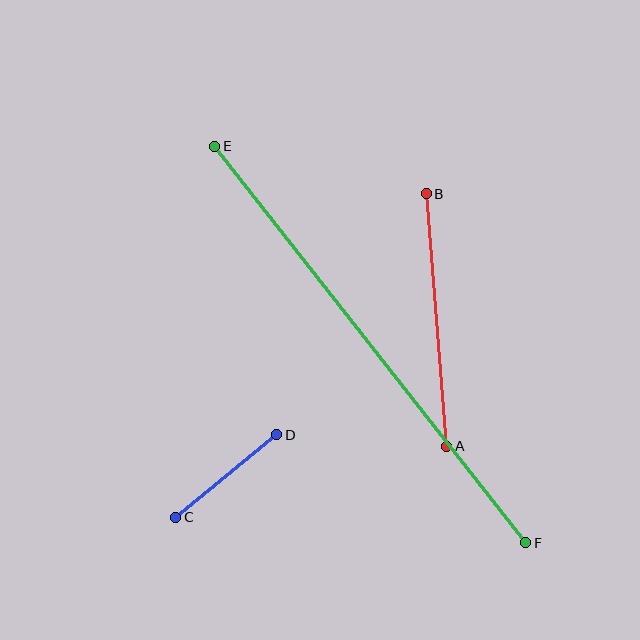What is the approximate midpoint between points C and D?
The midpoint is at approximately (226, 476) pixels.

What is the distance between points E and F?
The distance is approximately 504 pixels.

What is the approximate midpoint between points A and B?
The midpoint is at approximately (436, 320) pixels.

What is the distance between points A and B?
The distance is approximately 253 pixels.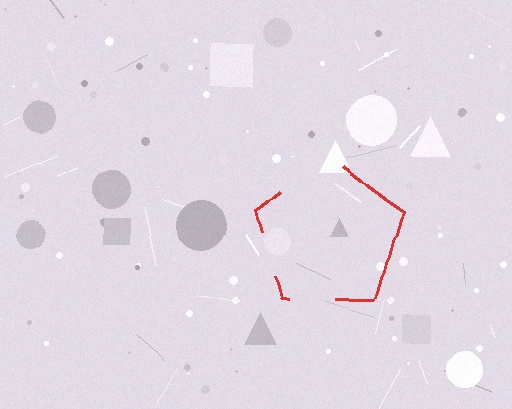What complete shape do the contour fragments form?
The contour fragments form a pentagon.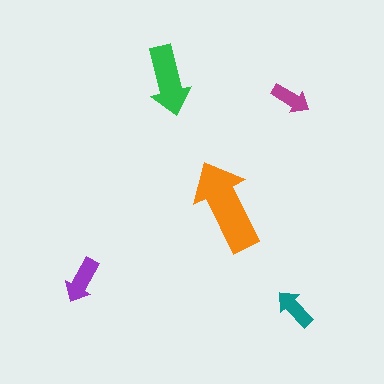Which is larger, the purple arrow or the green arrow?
The green one.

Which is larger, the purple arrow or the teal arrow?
The purple one.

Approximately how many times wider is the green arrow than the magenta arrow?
About 1.5 times wider.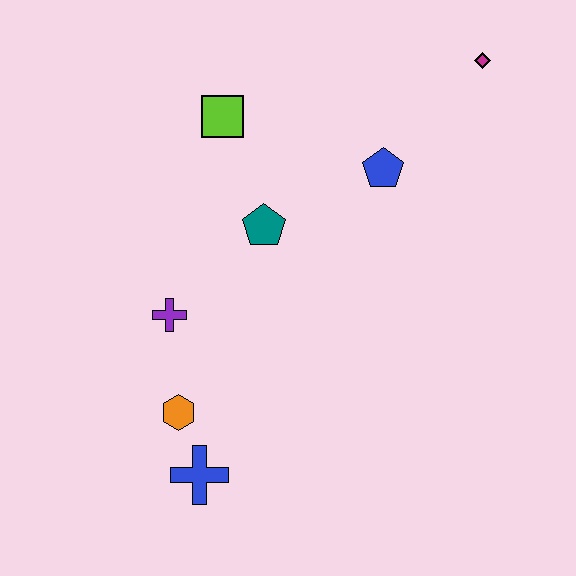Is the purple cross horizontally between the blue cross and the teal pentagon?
No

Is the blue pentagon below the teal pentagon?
No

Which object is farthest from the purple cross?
The magenta diamond is farthest from the purple cross.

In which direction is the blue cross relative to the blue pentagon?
The blue cross is below the blue pentagon.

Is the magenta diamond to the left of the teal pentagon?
No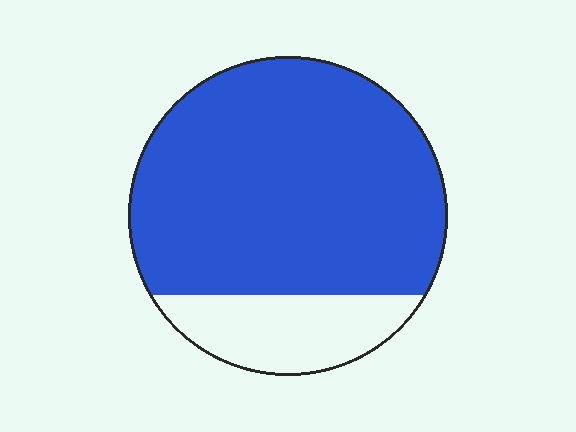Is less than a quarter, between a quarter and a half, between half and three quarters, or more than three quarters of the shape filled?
More than three quarters.